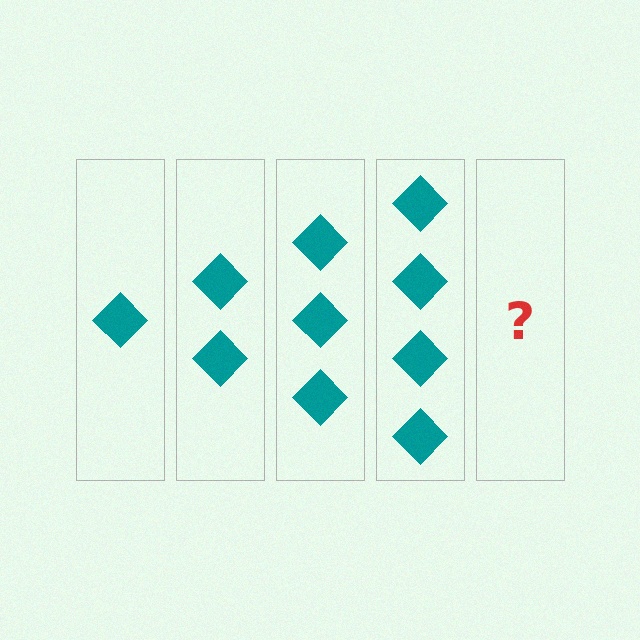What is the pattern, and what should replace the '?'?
The pattern is that each step adds one more diamond. The '?' should be 5 diamonds.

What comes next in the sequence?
The next element should be 5 diamonds.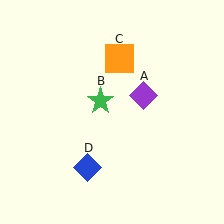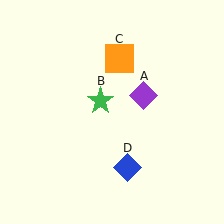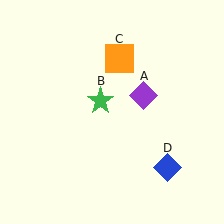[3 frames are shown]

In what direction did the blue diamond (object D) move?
The blue diamond (object D) moved right.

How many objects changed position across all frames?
1 object changed position: blue diamond (object D).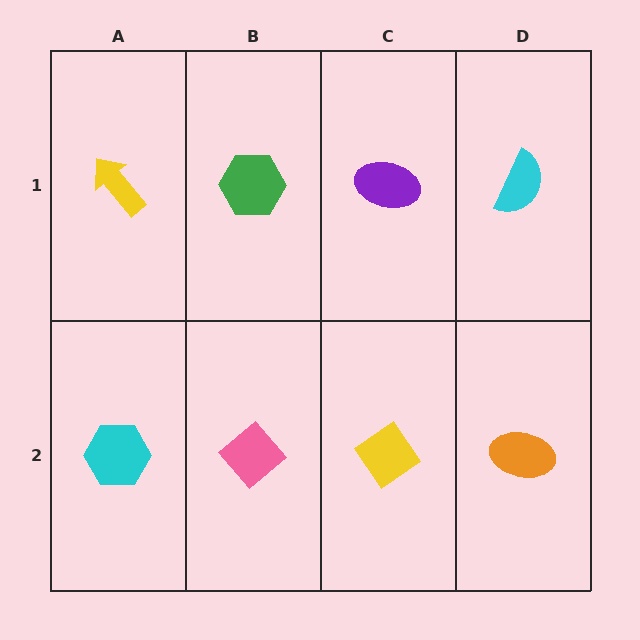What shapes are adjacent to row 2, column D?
A cyan semicircle (row 1, column D), a yellow diamond (row 2, column C).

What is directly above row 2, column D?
A cyan semicircle.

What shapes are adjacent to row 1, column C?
A yellow diamond (row 2, column C), a green hexagon (row 1, column B), a cyan semicircle (row 1, column D).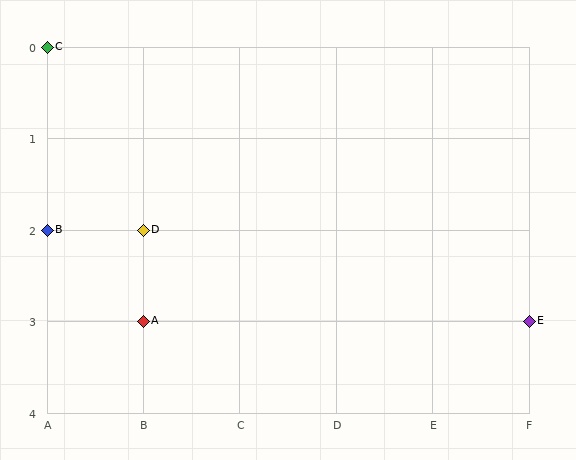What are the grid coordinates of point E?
Point E is at grid coordinates (F, 3).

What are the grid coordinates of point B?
Point B is at grid coordinates (A, 2).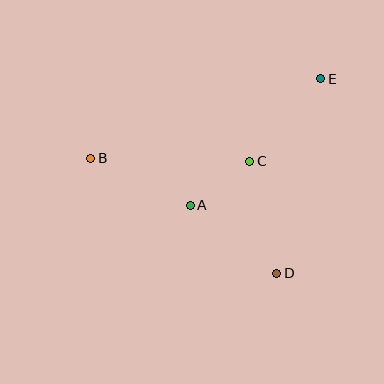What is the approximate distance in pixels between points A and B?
The distance between A and B is approximately 110 pixels.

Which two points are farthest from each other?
Points B and E are farthest from each other.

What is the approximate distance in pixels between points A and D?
The distance between A and D is approximately 110 pixels.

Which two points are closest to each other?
Points A and C are closest to each other.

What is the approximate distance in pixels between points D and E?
The distance between D and E is approximately 199 pixels.